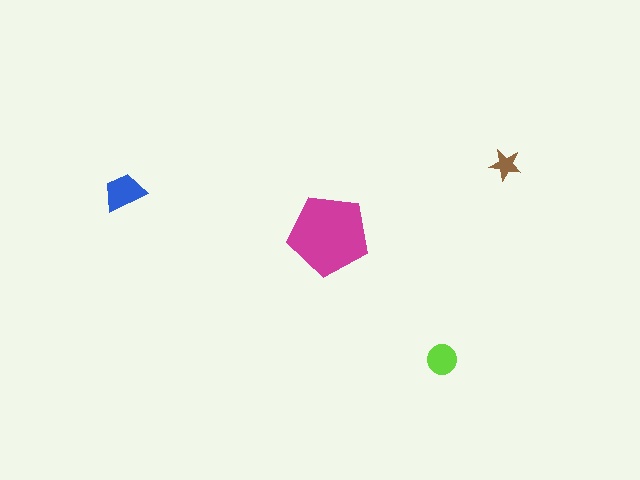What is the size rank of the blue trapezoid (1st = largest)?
2nd.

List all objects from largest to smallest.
The magenta pentagon, the blue trapezoid, the lime circle, the brown star.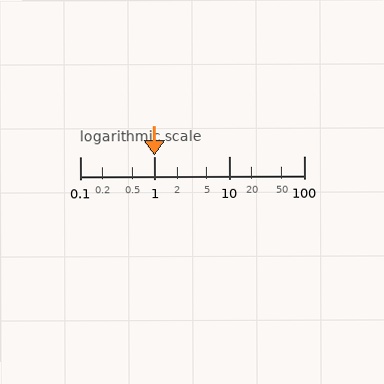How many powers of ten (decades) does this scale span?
The scale spans 3 decades, from 0.1 to 100.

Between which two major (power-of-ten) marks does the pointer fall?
The pointer is between 1 and 10.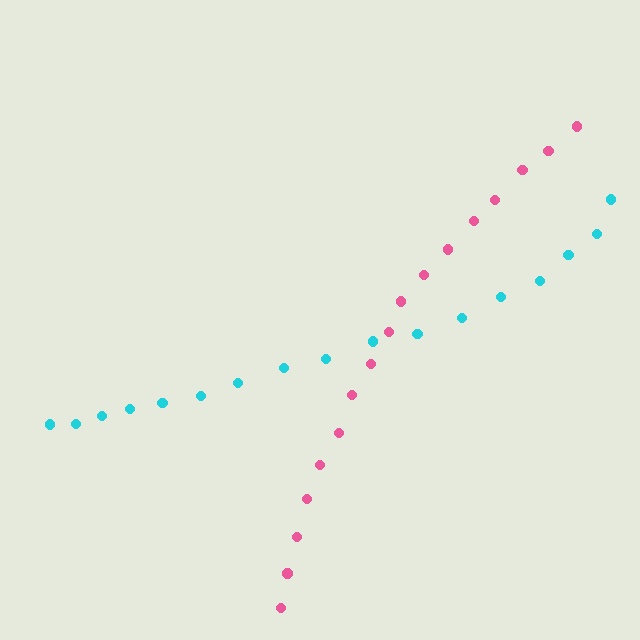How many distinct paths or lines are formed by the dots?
There are 2 distinct paths.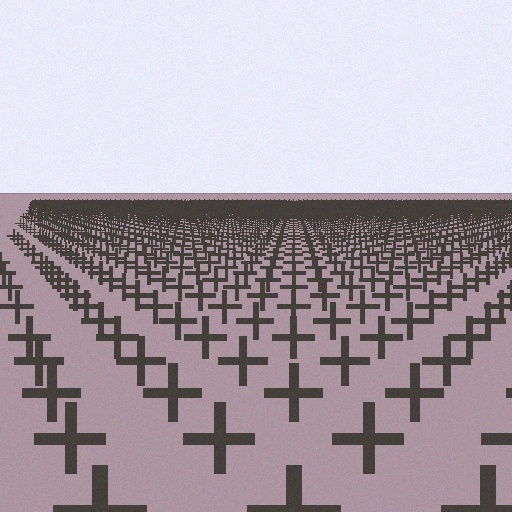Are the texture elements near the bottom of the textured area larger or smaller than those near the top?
Larger. Near the bottom, elements are closer to the viewer and appear at a bigger on-screen size.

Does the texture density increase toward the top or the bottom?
Density increases toward the top.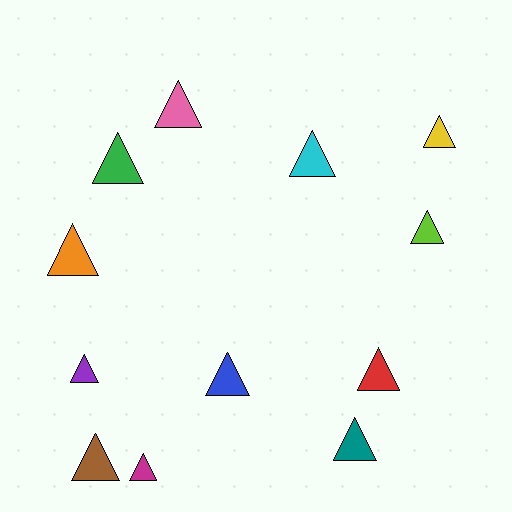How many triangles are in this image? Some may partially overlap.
There are 12 triangles.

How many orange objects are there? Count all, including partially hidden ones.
There is 1 orange object.